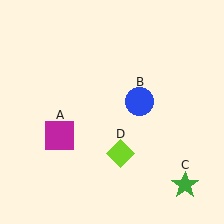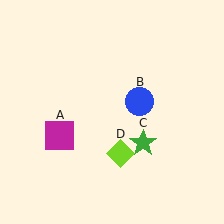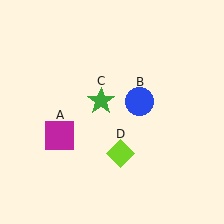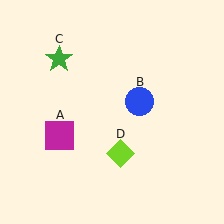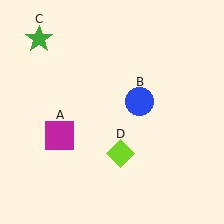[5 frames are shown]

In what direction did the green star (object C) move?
The green star (object C) moved up and to the left.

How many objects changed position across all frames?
1 object changed position: green star (object C).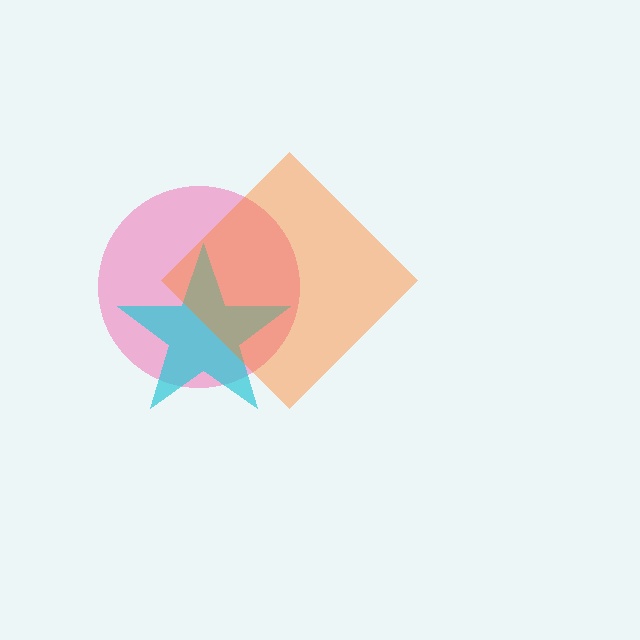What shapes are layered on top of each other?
The layered shapes are: a pink circle, a cyan star, an orange diamond.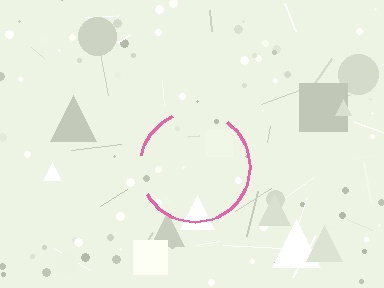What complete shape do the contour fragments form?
The contour fragments form a circle.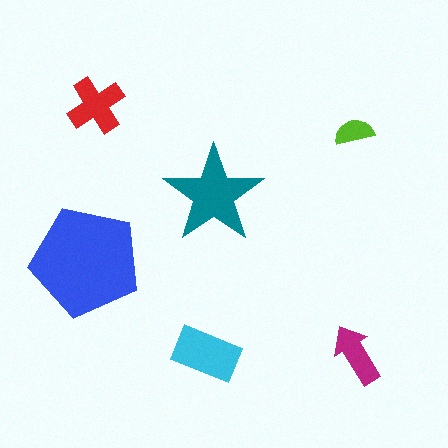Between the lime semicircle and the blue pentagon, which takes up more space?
The blue pentagon.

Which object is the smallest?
The lime semicircle.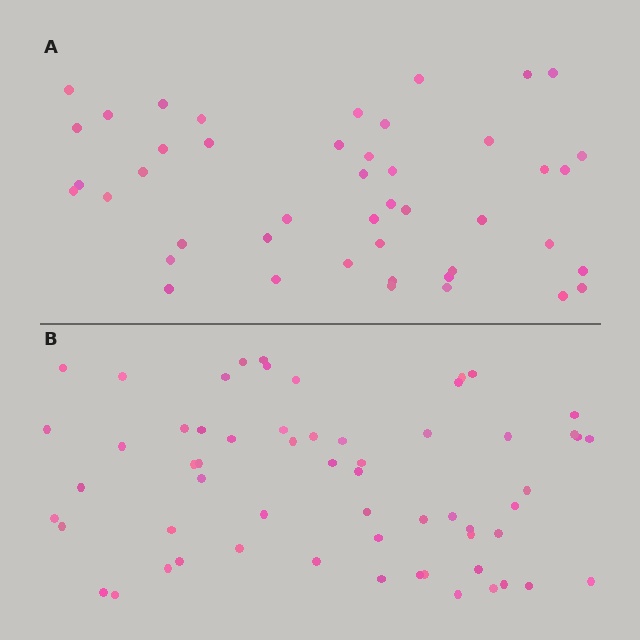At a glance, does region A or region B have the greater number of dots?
Region B (the bottom region) has more dots.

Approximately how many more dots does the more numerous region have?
Region B has approximately 15 more dots than region A.